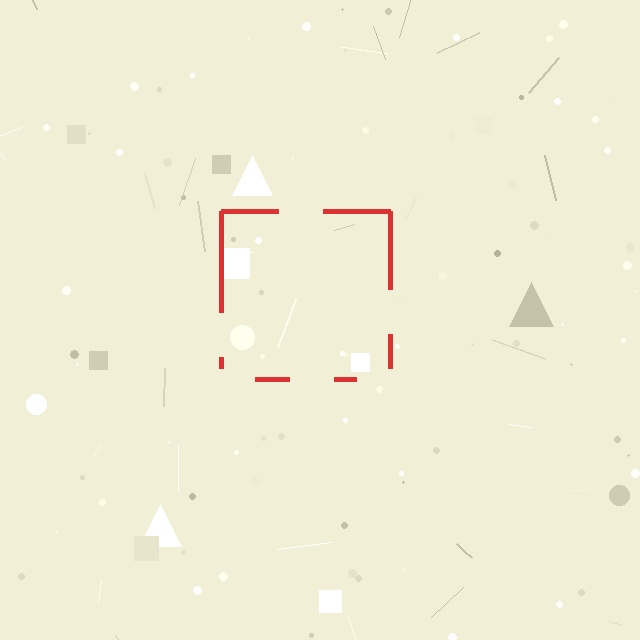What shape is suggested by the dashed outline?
The dashed outline suggests a square.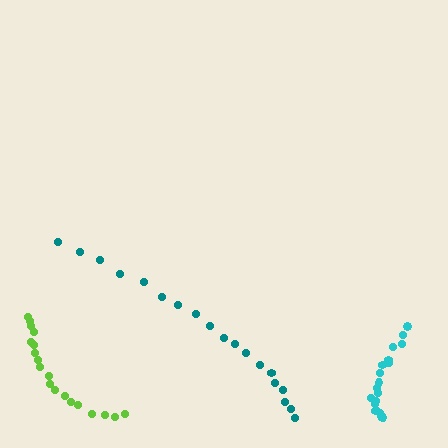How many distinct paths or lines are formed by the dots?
There are 3 distinct paths.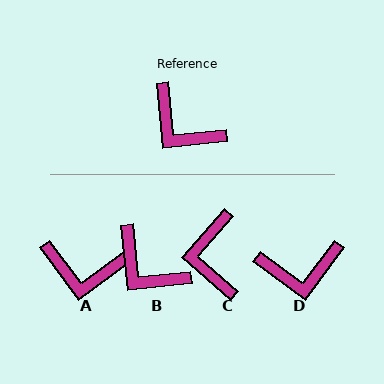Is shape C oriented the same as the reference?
No, it is off by about 47 degrees.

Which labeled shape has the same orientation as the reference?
B.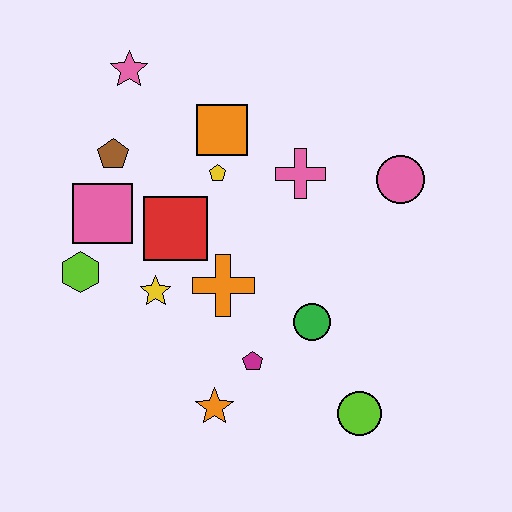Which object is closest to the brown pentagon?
The pink square is closest to the brown pentagon.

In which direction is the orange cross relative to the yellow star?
The orange cross is to the right of the yellow star.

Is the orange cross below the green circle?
No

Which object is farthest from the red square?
The lime circle is farthest from the red square.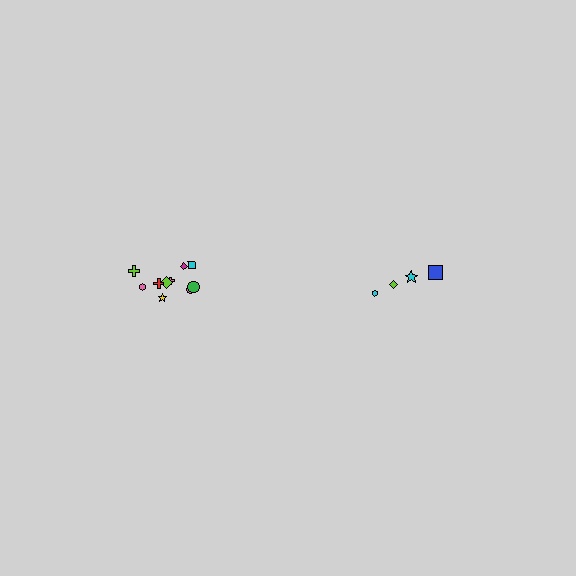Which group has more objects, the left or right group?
The left group.